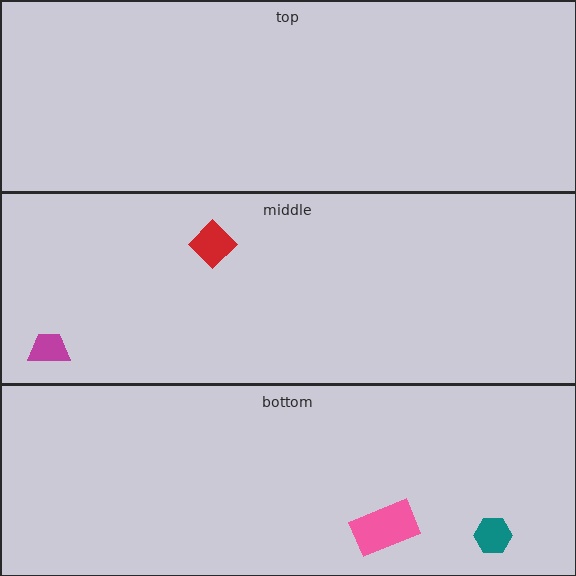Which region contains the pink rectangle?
The bottom region.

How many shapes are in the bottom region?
2.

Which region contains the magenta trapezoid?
The middle region.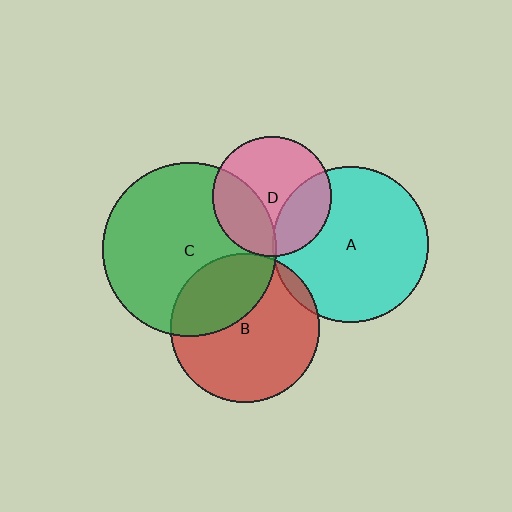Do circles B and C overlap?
Yes.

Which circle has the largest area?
Circle C (green).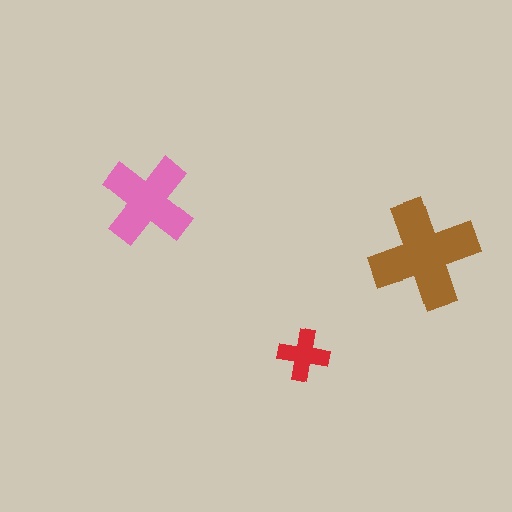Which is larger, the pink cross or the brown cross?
The brown one.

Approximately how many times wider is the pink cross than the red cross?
About 2 times wider.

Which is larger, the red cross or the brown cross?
The brown one.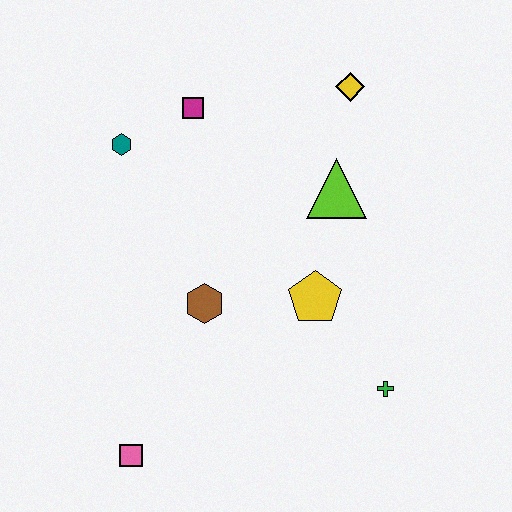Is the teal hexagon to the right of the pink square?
No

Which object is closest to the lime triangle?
The yellow diamond is closest to the lime triangle.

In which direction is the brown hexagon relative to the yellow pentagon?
The brown hexagon is to the left of the yellow pentagon.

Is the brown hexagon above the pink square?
Yes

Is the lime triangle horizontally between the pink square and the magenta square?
No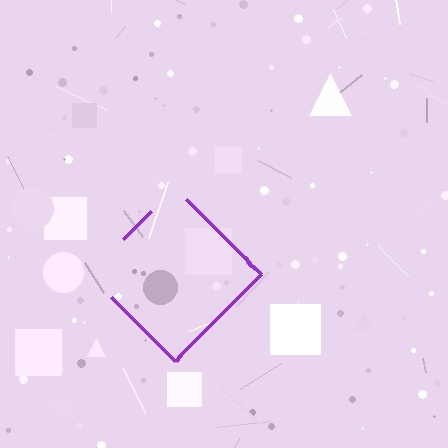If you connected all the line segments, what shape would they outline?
They would outline a diamond.